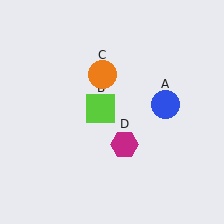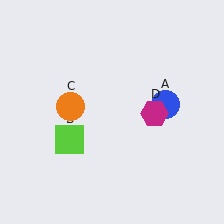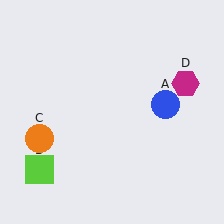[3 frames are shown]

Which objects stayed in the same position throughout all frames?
Blue circle (object A) remained stationary.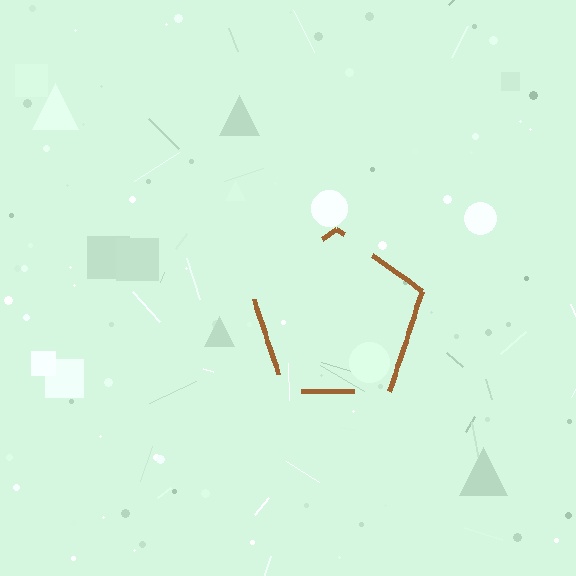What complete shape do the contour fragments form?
The contour fragments form a pentagon.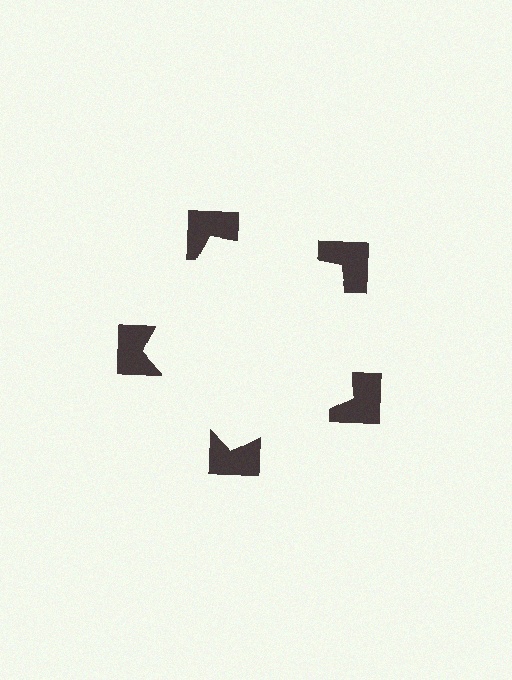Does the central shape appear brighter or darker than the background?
It typically appears slightly brighter than the background, even though no actual brightness change is drawn.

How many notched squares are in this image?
There are 5 — one at each vertex of the illusory pentagon.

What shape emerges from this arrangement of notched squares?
An illusory pentagon — its edges are inferred from the aligned wedge cuts in the notched squares, not physically drawn.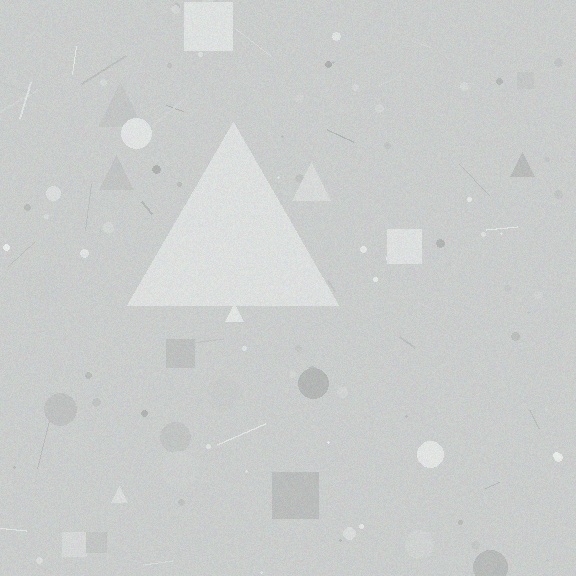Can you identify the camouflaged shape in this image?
The camouflaged shape is a triangle.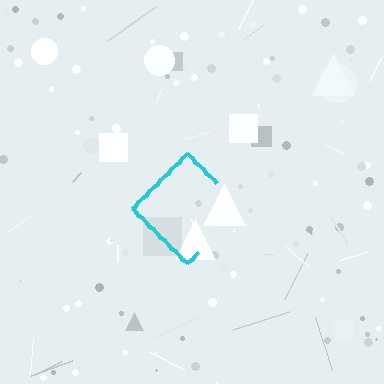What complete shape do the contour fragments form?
The contour fragments form a diamond.